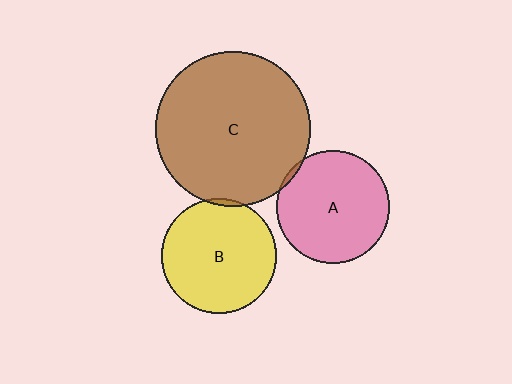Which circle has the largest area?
Circle C (brown).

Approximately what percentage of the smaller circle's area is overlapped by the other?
Approximately 5%.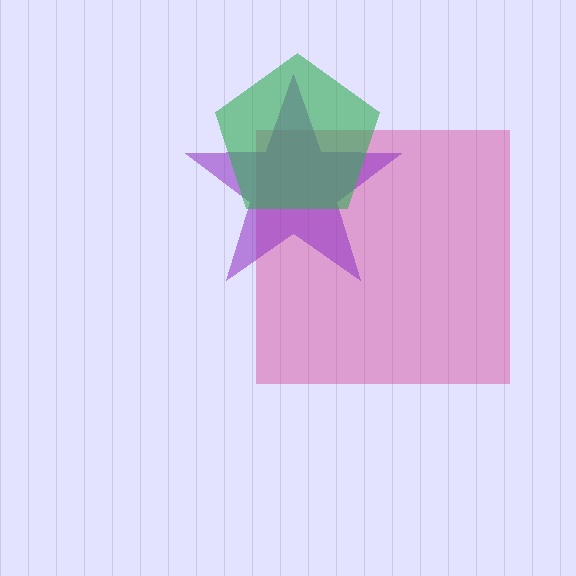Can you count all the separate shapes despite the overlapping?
Yes, there are 3 separate shapes.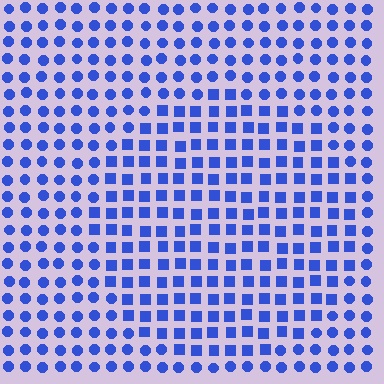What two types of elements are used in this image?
The image uses squares inside the circle region and circles outside it.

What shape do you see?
I see a circle.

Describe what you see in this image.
The image is filled with small blue elements arranged in a uniform grid. A circle-shaped region contains squares, while the surrounding area contains circles. The boundary is defined purely by the change in element shape.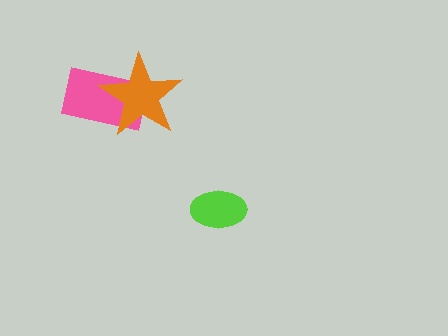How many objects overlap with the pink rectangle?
1 object overlaps with the pink rectangle.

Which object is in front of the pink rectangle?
The orange star is in front of the pink rectangle.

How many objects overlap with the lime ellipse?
0 objects overlap with the lime ellipse.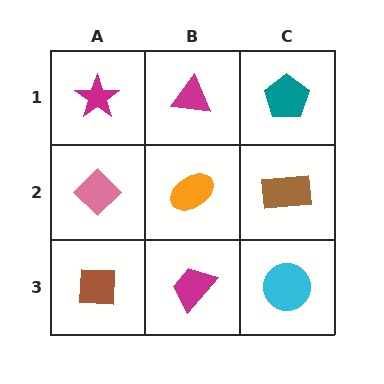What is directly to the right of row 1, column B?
A teal pentagon.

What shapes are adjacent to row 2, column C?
A teal pentagon (row 1, column C), a cyan circle (row 3, column C), an orange ellipse (row 2, column B).